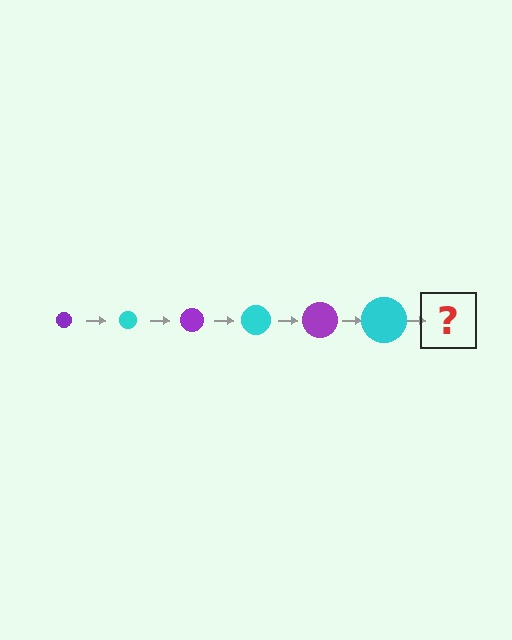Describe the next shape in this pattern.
It should be a purple circle, larger than the previous one.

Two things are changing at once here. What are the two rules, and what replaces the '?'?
The two rules are that the circle grows larger each step and the color cycles through purple and cyan. The '?' should be a purple circle, larger than the previous one.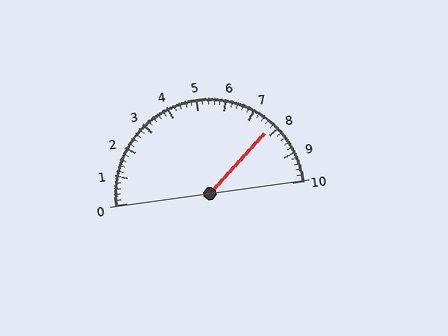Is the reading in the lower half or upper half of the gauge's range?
The reading is in the upper half of the range (0 to 10).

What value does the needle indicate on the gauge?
The needle indicates approximately 7.8.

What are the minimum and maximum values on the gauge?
The gauge ranges from 0 to 10.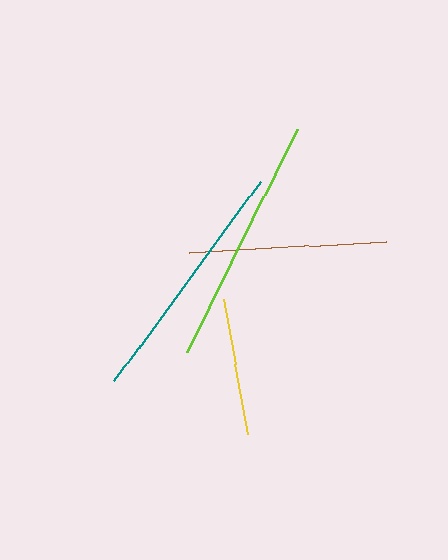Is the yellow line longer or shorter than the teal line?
The teal line is longer than the yellow line.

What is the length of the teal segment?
The teal segment is approximately 248 pixels long.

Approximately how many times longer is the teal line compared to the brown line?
The teal line is approximately 1.3 times the length of the brown line.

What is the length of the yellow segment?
The yellow segment is approximately 137 pixels long.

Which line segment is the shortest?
The yellow line is the shortest at approximately 137 pixels.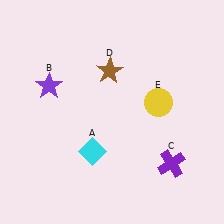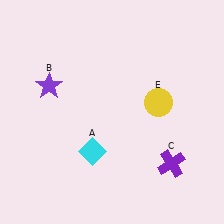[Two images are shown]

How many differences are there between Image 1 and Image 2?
There is 1 difference between the two images.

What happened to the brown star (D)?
The brown star (D) was removed in Image 2. It was in the top-left area of Image 1.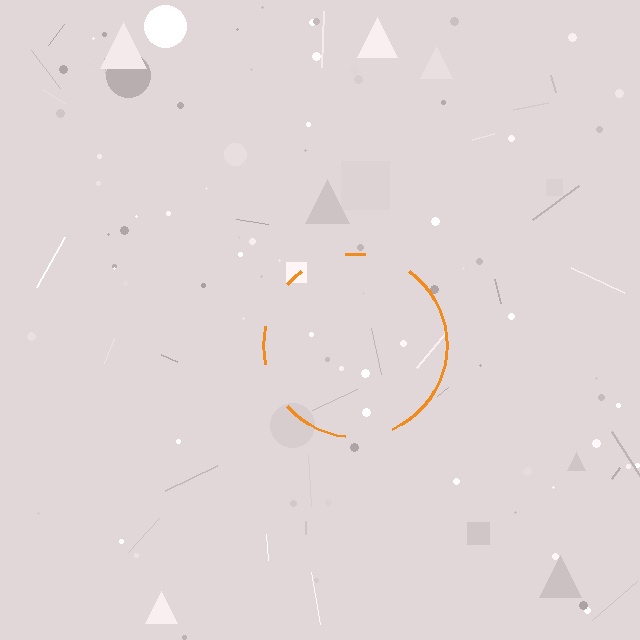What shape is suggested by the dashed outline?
The dashed outline suggests a circle.